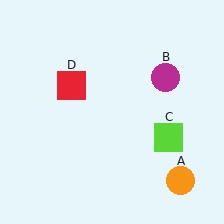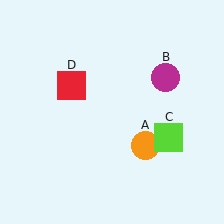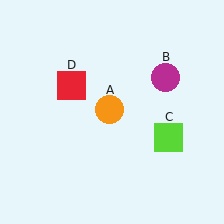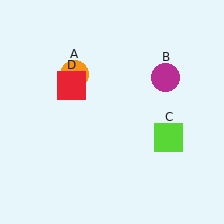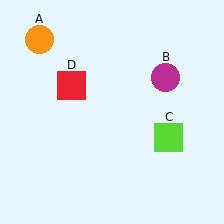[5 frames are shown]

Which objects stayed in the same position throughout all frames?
Magenta circle (object B) and lime square (object C) and red square (object D) remained stationary.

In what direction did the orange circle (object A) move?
The orange circle (object A) moved up and to the left.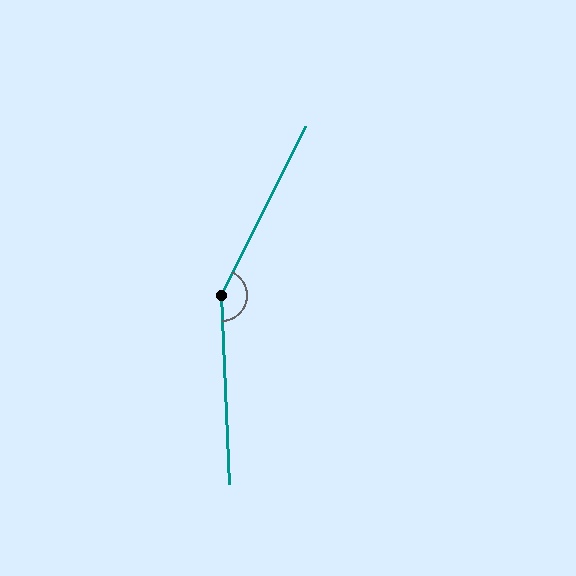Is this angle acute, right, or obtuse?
It is obtuse.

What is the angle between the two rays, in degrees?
Approximately 151 degrees.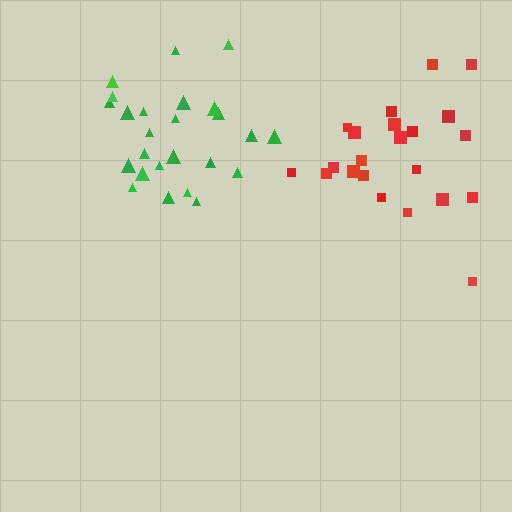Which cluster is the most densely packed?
Green.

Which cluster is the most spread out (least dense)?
Red.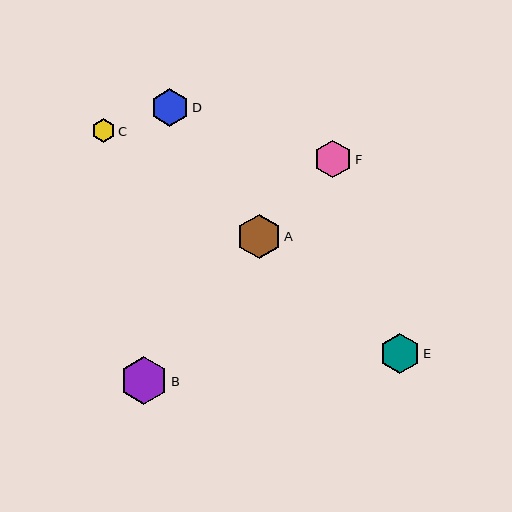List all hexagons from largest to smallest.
From largest to smallest: B, A, E, F, D, C.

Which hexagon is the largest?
Hexagon B is the largest with a size of approximately 48 pixels.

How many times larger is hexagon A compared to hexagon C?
Hexagon A is approximately 1.9 times the size of hexagon C.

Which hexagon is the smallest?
Hexagon C is the smallest with a size of approximately 23 pixels.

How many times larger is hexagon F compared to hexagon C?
Hexagon F is approximately 1.6 times the size of hexagon C.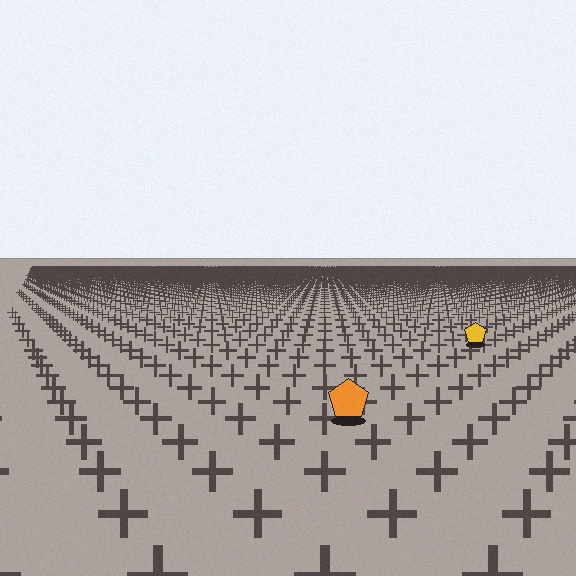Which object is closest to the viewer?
The orange pentagon is closest. The texture marks near it are larger and more spread out.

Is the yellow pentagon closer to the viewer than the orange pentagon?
No. The orange pentagon is closer — you can tell from the texture gradient: the ground texture is coarser near it.